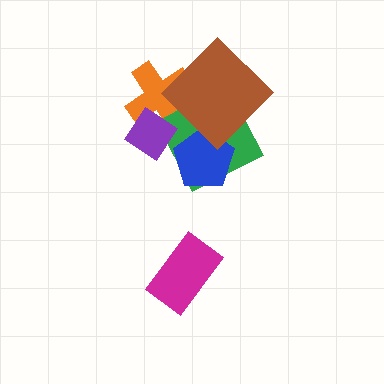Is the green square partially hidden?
Yes, it is partially covered by another shape.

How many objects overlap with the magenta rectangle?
0 objects overlap with the magenta rectangle.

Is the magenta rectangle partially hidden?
No, no other shape covers it.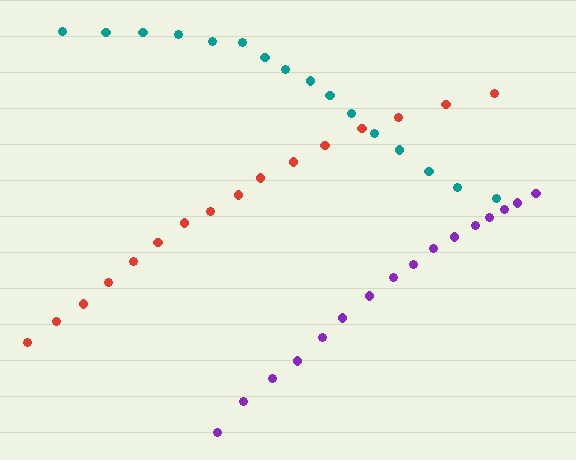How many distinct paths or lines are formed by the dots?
There are 3 distinct paths.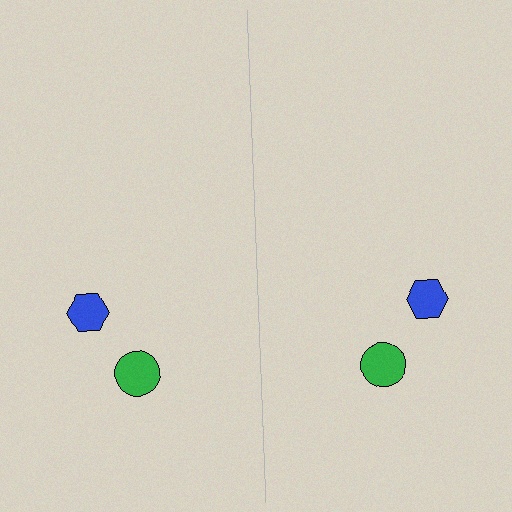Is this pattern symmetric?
Yes, this pattern has bilateral (reflection) symmetry.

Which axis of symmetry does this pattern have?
The pattern has a vertical axis of symmetry running through the center of the image.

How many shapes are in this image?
There are 4 shapes in this image.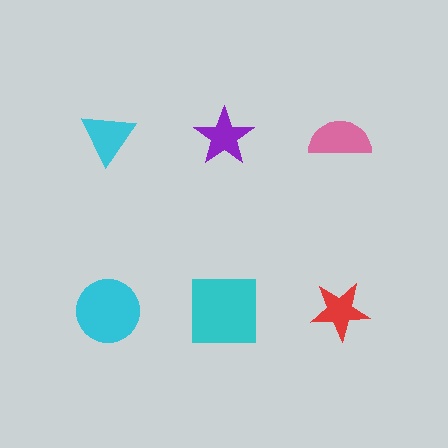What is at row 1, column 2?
A purple star.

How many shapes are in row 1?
3 shapes.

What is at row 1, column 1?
A cyan triangle.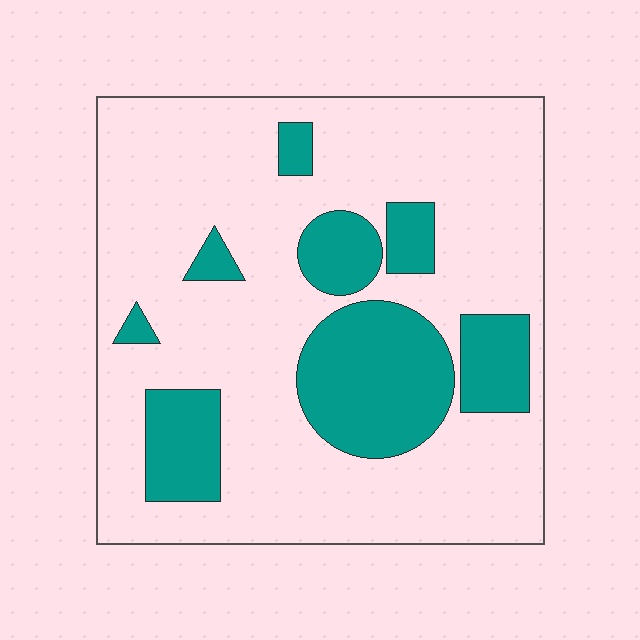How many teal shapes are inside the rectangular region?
8.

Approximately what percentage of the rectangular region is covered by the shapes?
Approximately 25%.